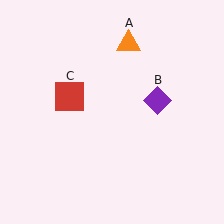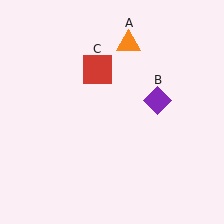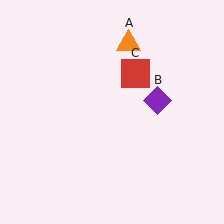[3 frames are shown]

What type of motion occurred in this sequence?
The red square (object C) rotated clockwise around the center of the scene.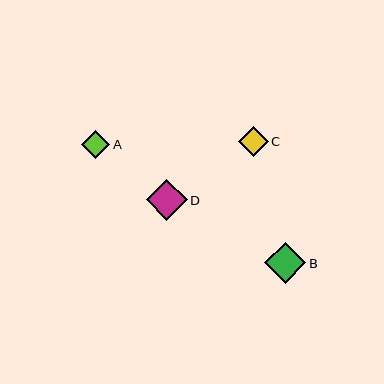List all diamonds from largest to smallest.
From largest to smallest: B, D, C, A.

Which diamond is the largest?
Diamond B is the largest with a size of approximately 42 pixels.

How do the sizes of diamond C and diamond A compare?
Diamond C and diamond A are approximately the same size.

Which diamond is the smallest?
Diamond A is the smallest with a size of approximately 29 pixels.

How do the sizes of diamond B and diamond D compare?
Diamond B and diamond D are approximately the same size.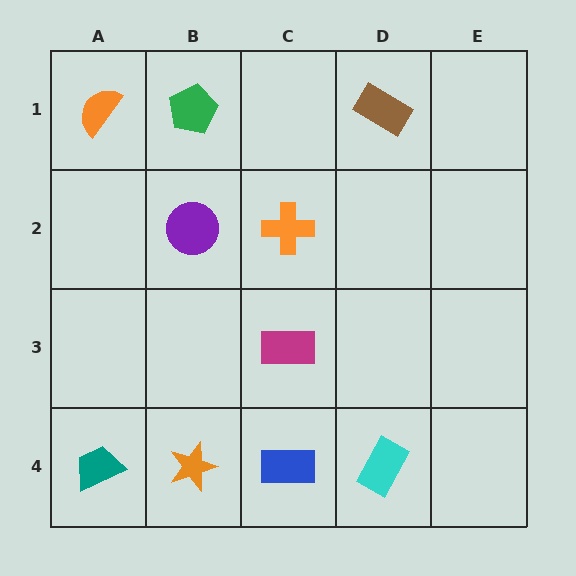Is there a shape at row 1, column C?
No, that cell is empty.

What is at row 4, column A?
A teal trapezoid.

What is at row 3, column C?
A magenta rectangle.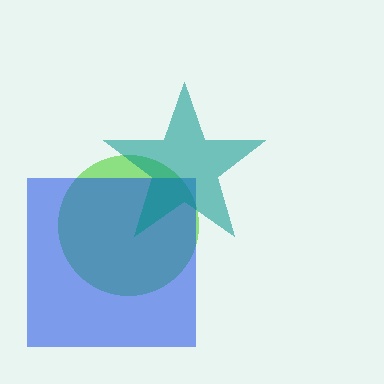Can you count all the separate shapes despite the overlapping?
Yes, there are 3 separate shapes.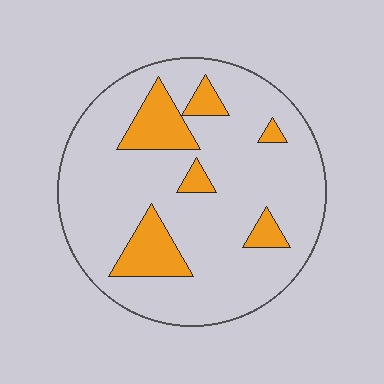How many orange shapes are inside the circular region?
6.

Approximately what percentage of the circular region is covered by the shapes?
Approximately 15%.